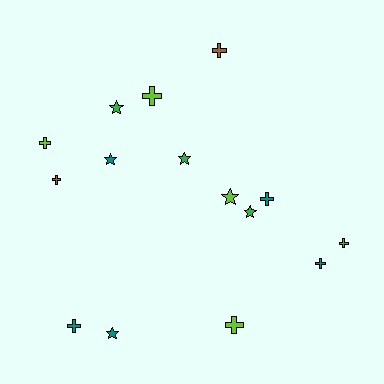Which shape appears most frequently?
Cross, with 9 objects.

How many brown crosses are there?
There are 2 brown crosses.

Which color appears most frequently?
Teal, with 5 objects.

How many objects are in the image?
There are 15 objects.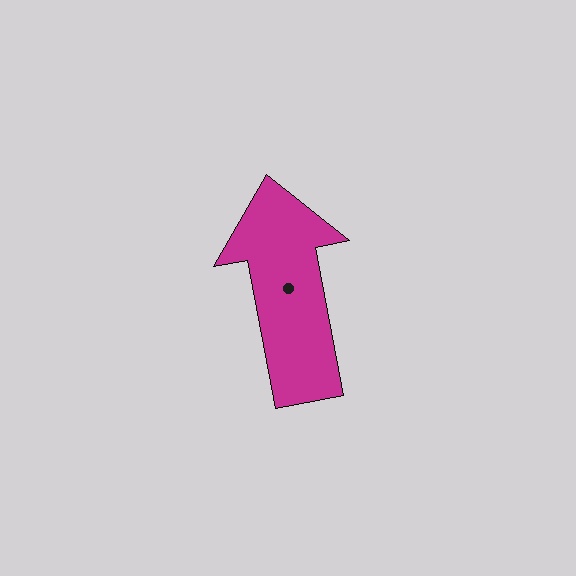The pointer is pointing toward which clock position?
Roughly 12 o'clock.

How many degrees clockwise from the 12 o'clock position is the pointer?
Approximately 349 degrees.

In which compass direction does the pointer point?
North.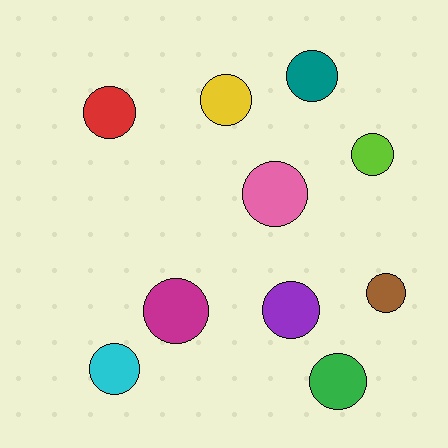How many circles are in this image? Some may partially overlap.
There are 10 circles.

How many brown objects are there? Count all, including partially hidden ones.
There is 1 brown object.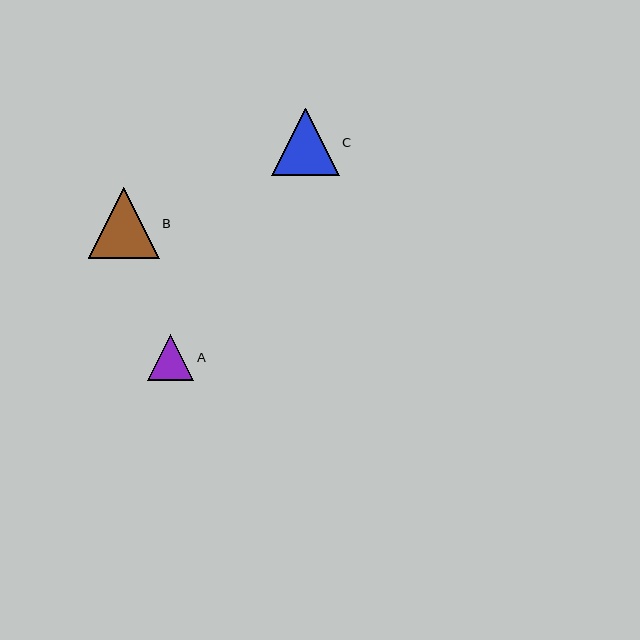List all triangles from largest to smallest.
From largest to smallest: B, C, A.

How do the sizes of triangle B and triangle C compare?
Triangle B and triangle C are approximately the same size.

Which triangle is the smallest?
Triangle A is the smallest with a size of approximately 46 pixels.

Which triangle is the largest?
Triangle B is the largest with a size of approximately 71 pixels.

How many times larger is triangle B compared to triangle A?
Triangle B is approximately 1.5 times the size of triangle A.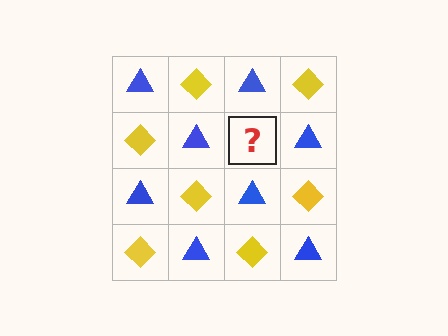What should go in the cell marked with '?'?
The missing cell should contain a yellow diamond.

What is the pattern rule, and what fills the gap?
The rule is that it alternates blue triangle and yellow diamond in a checkerboard pattern. The gap should be filled with a yellow diamond.